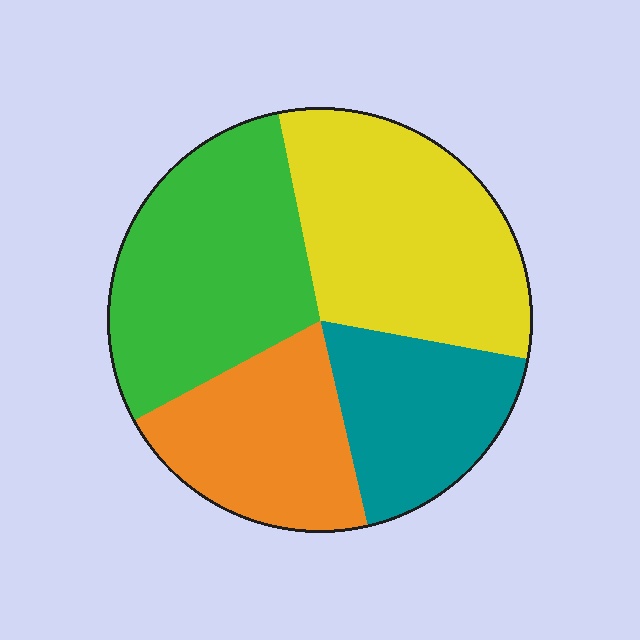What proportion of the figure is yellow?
Yellow covers 31% of the figure.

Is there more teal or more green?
Green.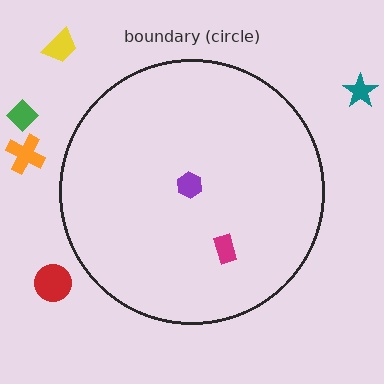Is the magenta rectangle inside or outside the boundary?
Inside.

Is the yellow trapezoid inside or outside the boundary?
Outside.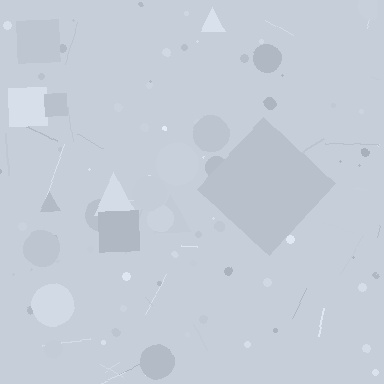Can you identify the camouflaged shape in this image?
The camouflaged shape is a diamond.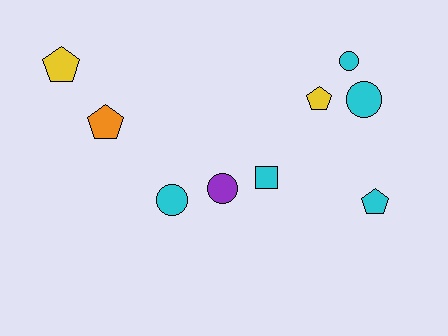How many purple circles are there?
There is 1 purple circle.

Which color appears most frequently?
Cyan, with 5 objects.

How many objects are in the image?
There are 9 objects.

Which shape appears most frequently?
Circle, with 4 objects.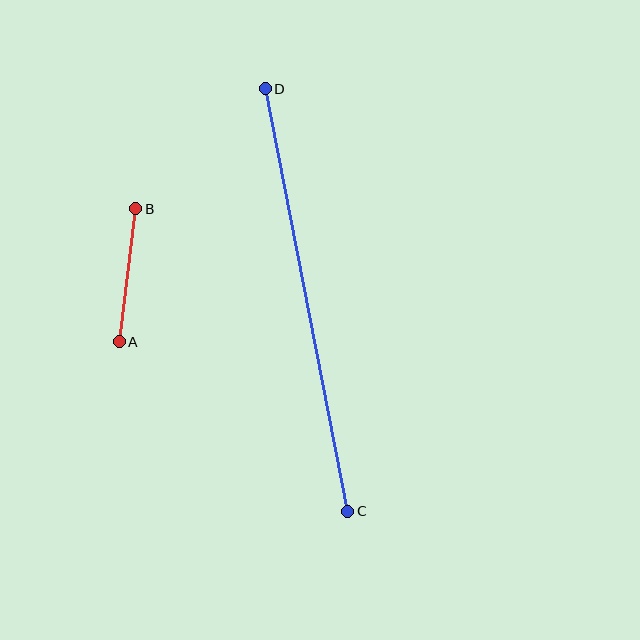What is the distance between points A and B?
The distance is approximately 134 pixels.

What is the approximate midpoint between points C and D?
The midpoint is at approximately (306, 300) pixels.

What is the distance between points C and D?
The distance is approximately 431 pixels.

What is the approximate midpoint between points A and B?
The midpoint is at approximately (128, 275) pixels.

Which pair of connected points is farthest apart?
Points C and D are farthest apart.